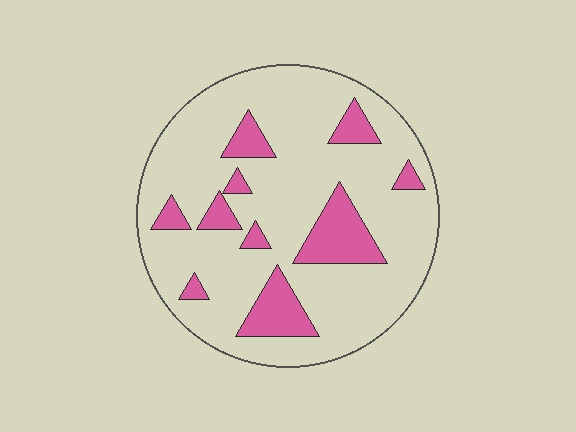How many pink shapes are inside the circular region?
10.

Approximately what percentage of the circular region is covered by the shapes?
Approximately 20%.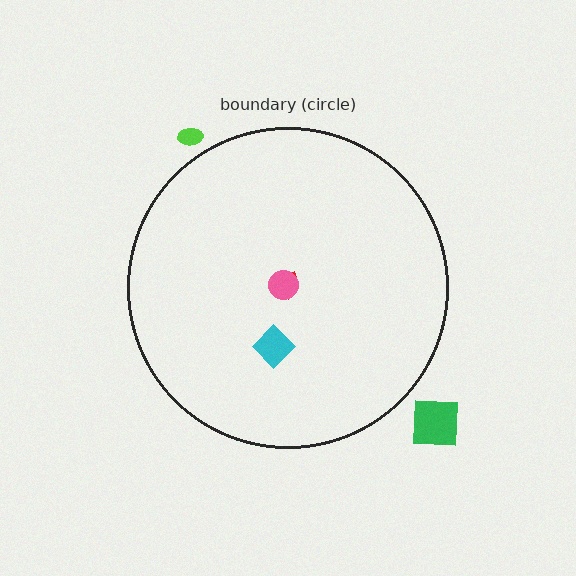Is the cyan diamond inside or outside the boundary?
Inside.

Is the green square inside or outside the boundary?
Outside.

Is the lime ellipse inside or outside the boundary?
Outside.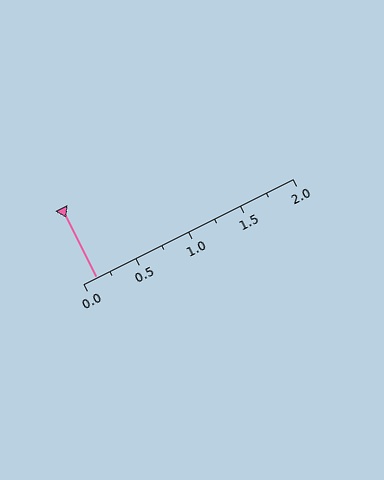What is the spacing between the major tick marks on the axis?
The major ticks are spaced 0.5 apart.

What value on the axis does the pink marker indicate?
The marker indicates approximately 0.12.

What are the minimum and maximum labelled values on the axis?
The axis runs from 0.0 to 2.0.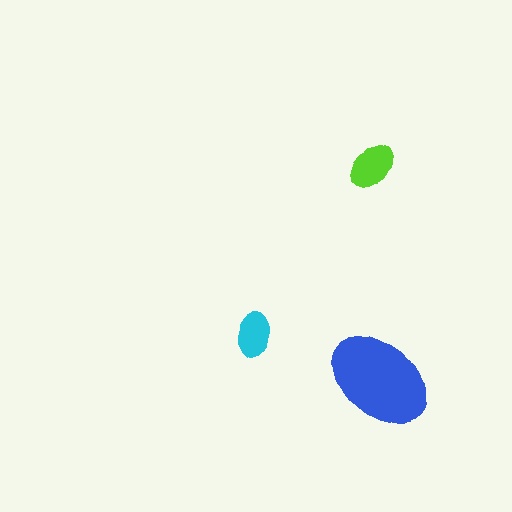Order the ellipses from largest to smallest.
the blue one, the lime one, the cyan one.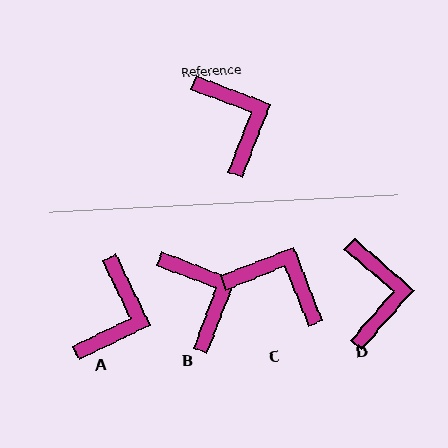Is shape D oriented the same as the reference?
No, it is off by about 20 degrees.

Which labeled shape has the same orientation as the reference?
B.